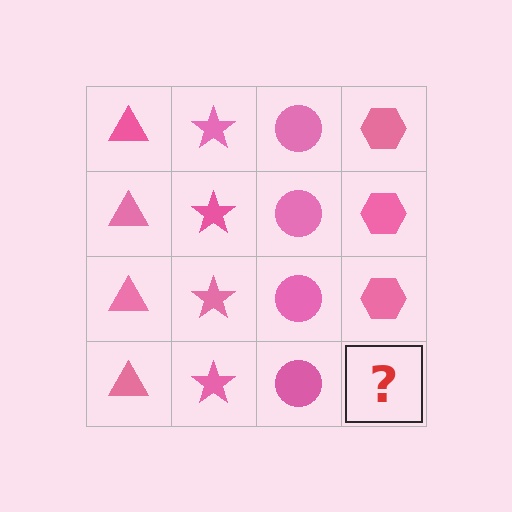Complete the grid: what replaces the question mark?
The question mark should be replaced with a pink hexagon.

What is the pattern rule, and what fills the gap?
The rule is that each column has a consistent shape. The gap should be filled with a pink hexagon.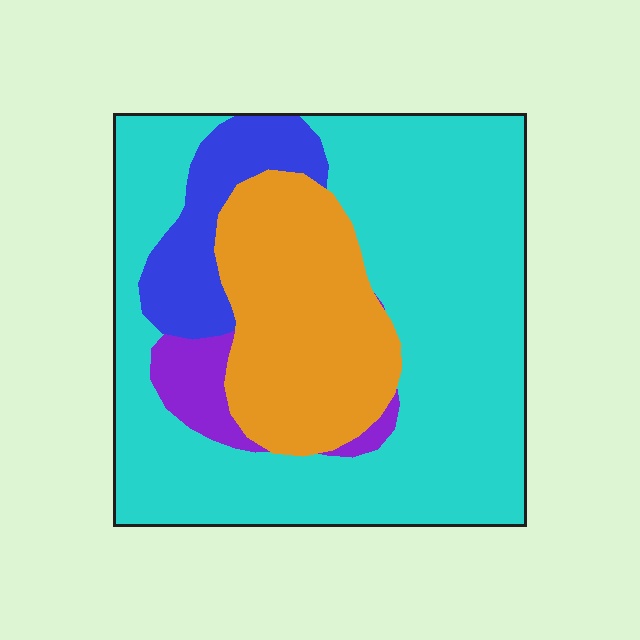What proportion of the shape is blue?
Blue covers around 10% of the shape.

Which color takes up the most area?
Cyan, at roughly 60%.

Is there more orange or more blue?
Orange.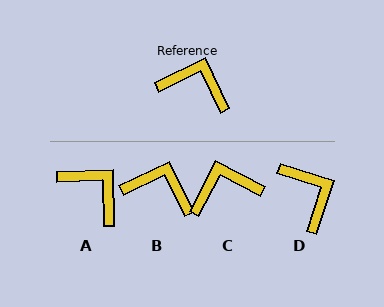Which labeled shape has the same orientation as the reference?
B.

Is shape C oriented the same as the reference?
No, it is off by about 36 degrees.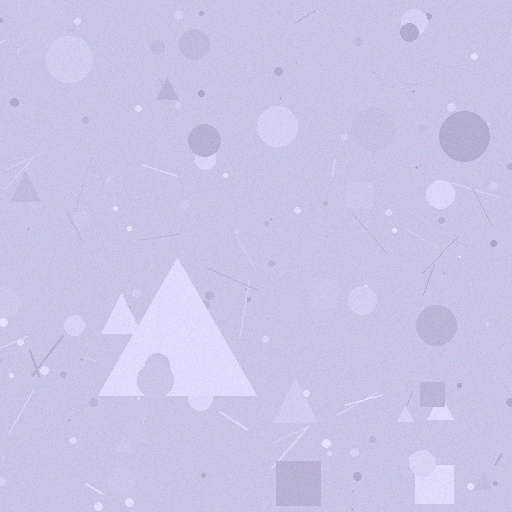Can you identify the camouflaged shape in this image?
The camouflaged shape is a triangle.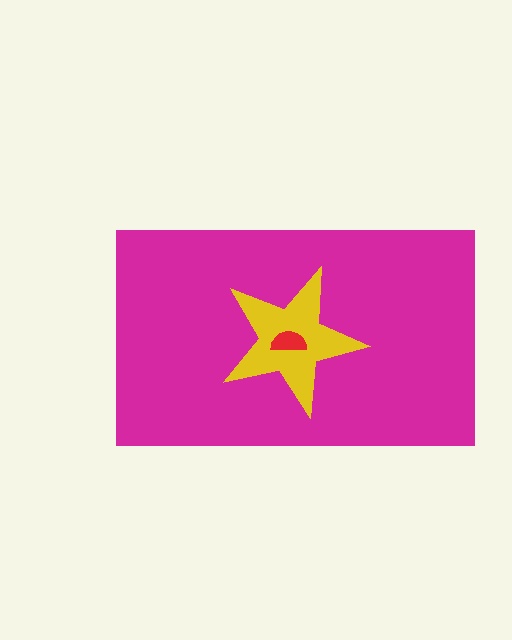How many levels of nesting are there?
3.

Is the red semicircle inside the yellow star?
Yes.